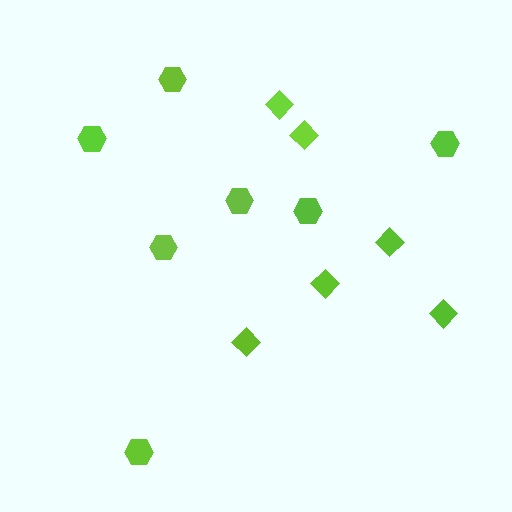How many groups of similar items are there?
There are 2 groups: one group of diamonds (6) and one group of hexagons (7).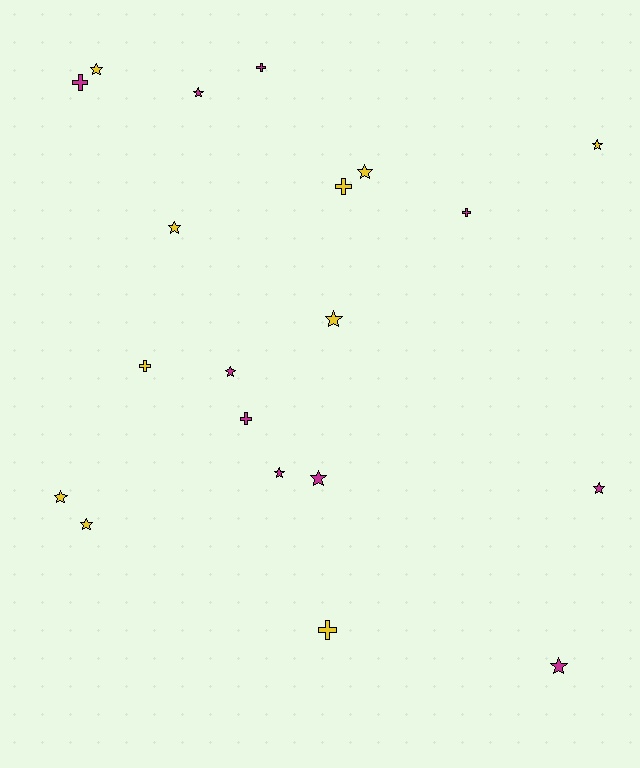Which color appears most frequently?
Magenta, with 10 objects.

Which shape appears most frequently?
Star, with 13 objects.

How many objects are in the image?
There are 20 objects.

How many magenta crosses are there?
There are 4 magenta crosses.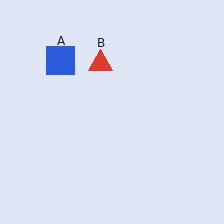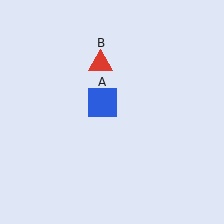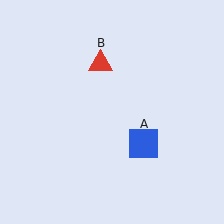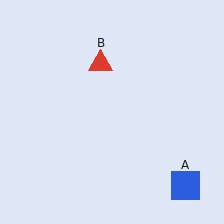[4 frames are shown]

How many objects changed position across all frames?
1 object changed position: blue square (object A).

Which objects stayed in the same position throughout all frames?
Red triangle (object B) remained stationary.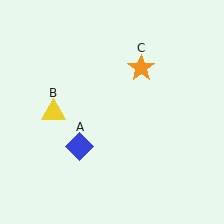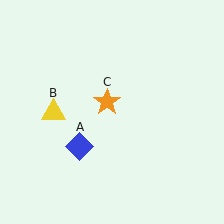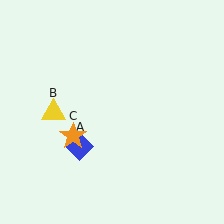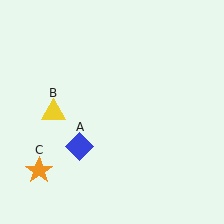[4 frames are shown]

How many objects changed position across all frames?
1 object changed position: orange star (object C).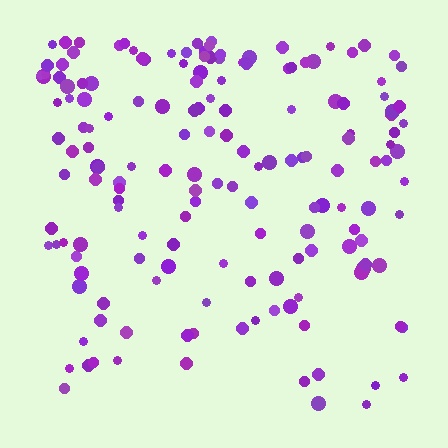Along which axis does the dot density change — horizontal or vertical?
Vertical.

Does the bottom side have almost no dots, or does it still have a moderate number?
Still a moderate number, just noticeably fewer than the top.